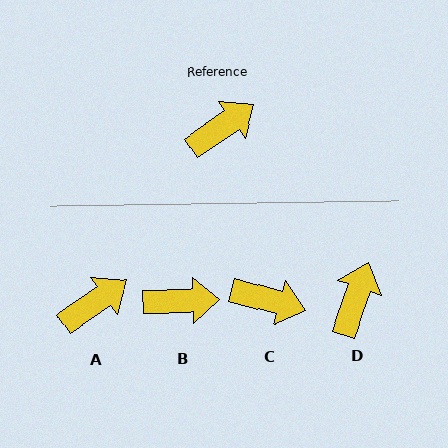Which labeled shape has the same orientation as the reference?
A.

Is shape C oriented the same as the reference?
No, it is off by about 51 degrees.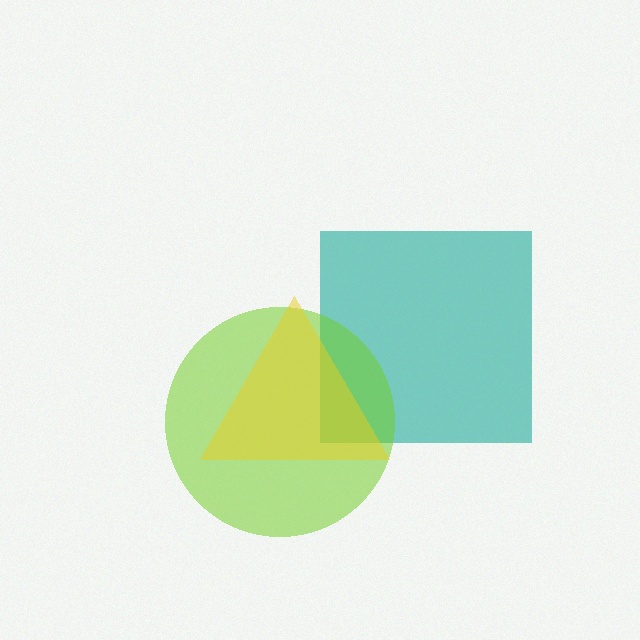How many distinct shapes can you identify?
There are 3 distinct shapes: a teal square, a lime circle, a yellow triangle.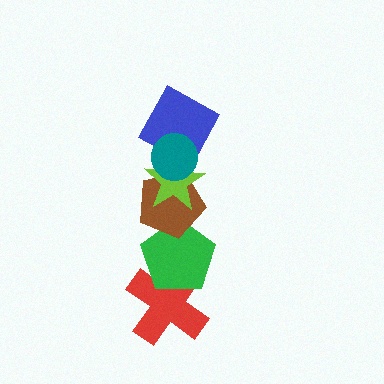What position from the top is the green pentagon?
The green pentagon is 5th from the top.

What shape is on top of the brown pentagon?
The lime star is on top of the brown pentagon.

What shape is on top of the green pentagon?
The brown pentagon is on top of the green pentagon.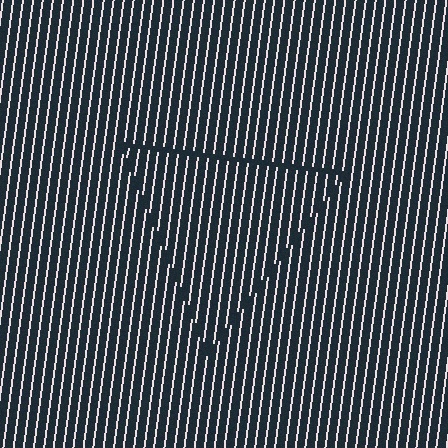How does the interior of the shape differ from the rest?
The interior of the shape contains the same grating, shifted by half a period — the contour is defined by the phase discontinuity where line-ends from the inner and outer gratings abut.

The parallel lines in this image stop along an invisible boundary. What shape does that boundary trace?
An illusory triangle. The interior of the shape contains the same grating, shifted by half a period — the contour is defined by the phase discontinuity where line-ends from the inner and outer gratings abut.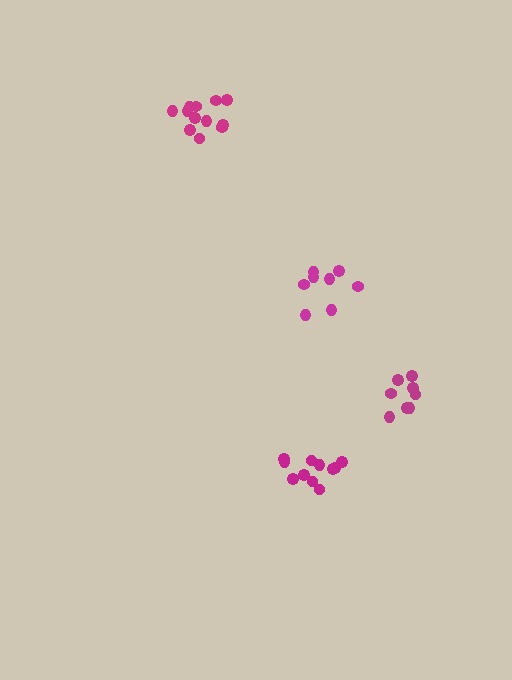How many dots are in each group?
Group 1: 8 dots, Group 2: 12 dots, Group 3: 11 dots, Group 4: 8 dots (39 total).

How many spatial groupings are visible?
There are 4 spatial groupings.